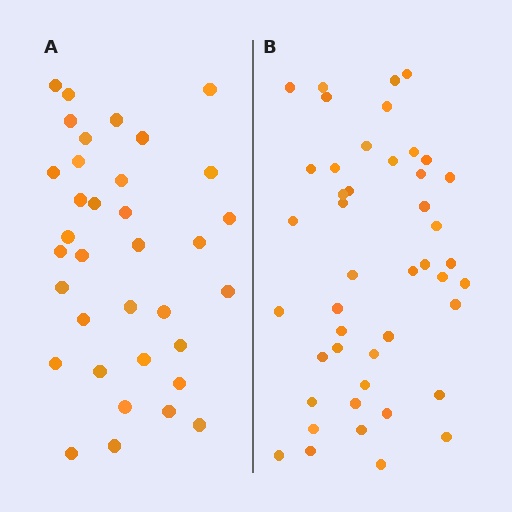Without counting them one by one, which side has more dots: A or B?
Region B (the right region) has more dots.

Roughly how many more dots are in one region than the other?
Region B has roughly 10 or so more dots than region A.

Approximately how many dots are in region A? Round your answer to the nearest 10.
About 40 dots. (The exact count is 35, which rounds to 40.)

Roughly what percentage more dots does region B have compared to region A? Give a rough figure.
About 30% more.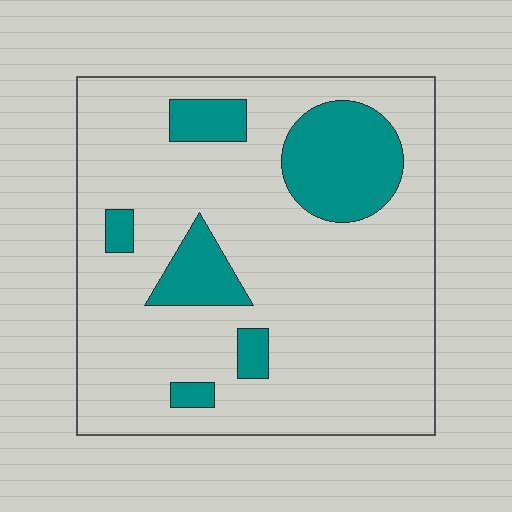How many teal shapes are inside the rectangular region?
6.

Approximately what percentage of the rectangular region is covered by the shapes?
Approximately 20%.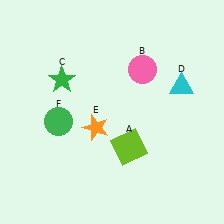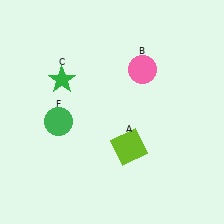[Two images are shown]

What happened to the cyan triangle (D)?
The cyan triangle (D) was removed in Image 2. It was in the top-right area of Image 1.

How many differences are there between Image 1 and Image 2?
There are 2 differences between the two images.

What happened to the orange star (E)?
The orange star (E) was removed in Image 2. It was in the bottom-left area of Image 1.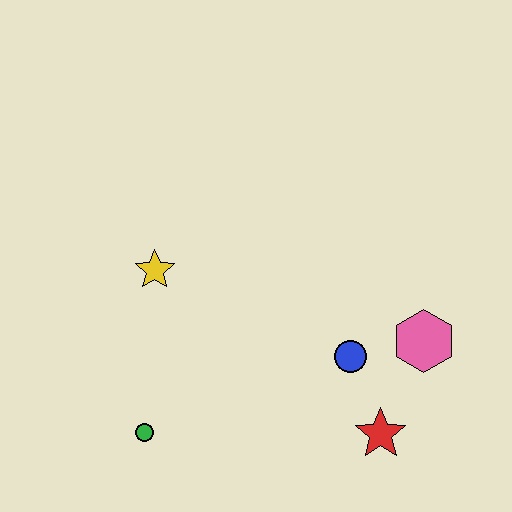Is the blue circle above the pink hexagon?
No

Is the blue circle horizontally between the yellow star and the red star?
Yes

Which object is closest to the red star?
The blue circle is closest to the red star.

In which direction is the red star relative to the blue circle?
The red star is below the blue circle.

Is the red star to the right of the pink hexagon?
No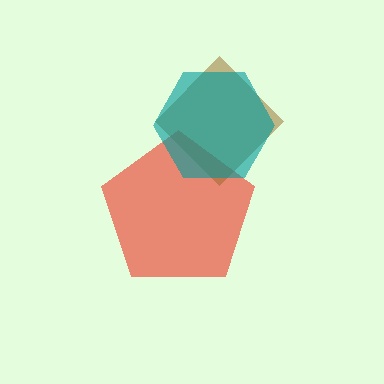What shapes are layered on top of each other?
The layered shapes are: a red pentagon, a brown diamond, a teal hexagon.